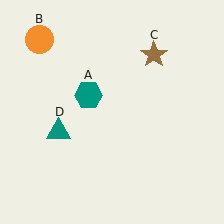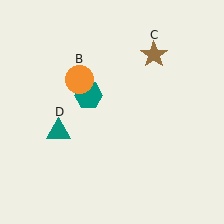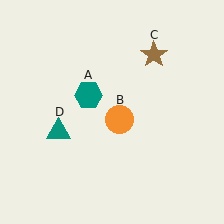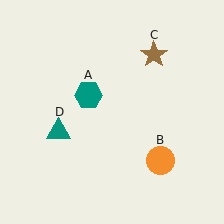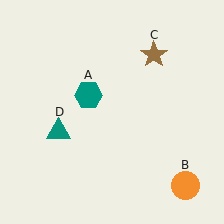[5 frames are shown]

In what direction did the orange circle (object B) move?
The orange circle (object B) moved down and to the right.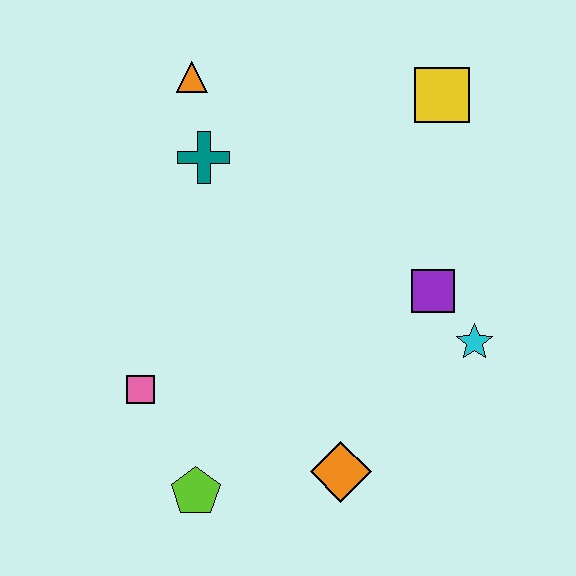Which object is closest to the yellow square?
The purple square is closest to the yellow square.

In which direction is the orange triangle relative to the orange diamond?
The orange triangle is above the orange diamond.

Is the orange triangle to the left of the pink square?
No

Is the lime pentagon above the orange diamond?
No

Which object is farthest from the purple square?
The orange triangle is farthest from the purple square.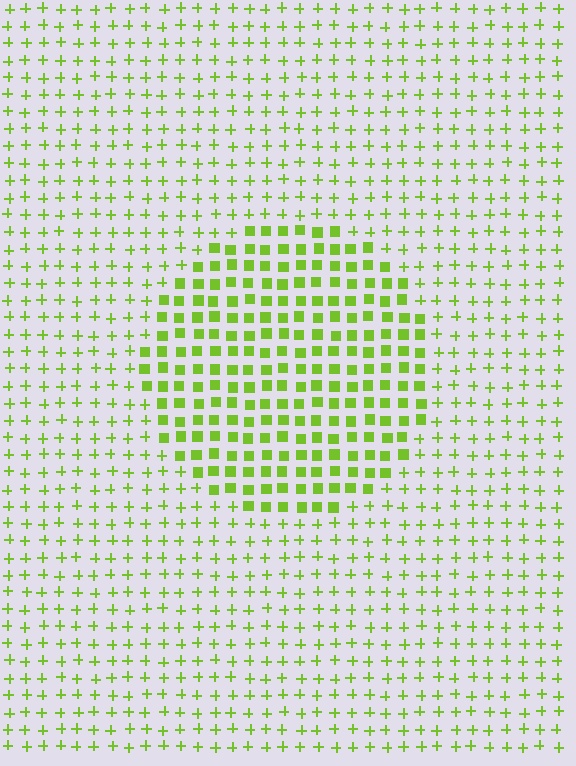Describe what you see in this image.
The image is filled with small lime elements arranged in a uniform grid. A circle-shaped region contains squares, while the surrounding area contains plus signs. The boundary is defined purely by the change in element shape.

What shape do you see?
I see a circle.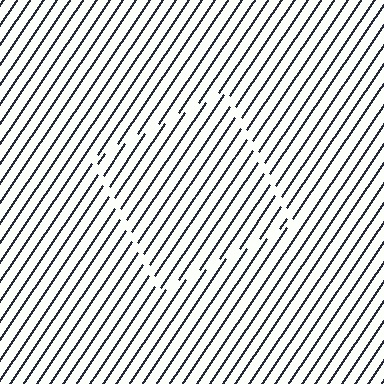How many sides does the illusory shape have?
4 sides — the line-ends trace a square.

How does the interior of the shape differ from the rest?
The interior of the shape contains the same grating, shifted by half a period — the contour is defined by the phase discontinuity where line-ends from the inner and outer gratings abut.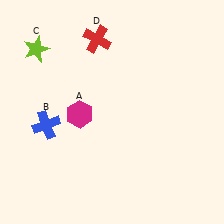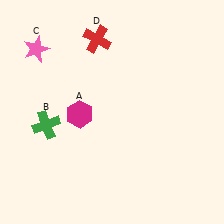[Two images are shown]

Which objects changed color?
B changed from blue to green. C changed from lime to pink.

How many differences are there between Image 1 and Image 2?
There are 2 differences between the two images.